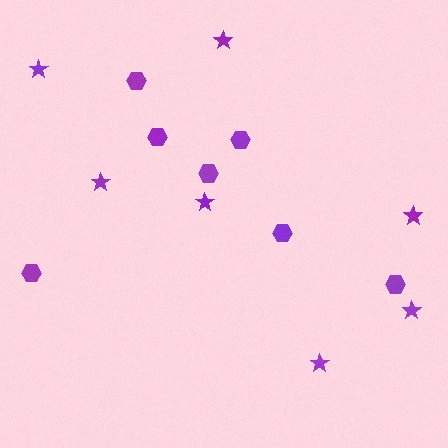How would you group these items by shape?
There are 2 groups: one group of stars (7) and one group of hexagons (7).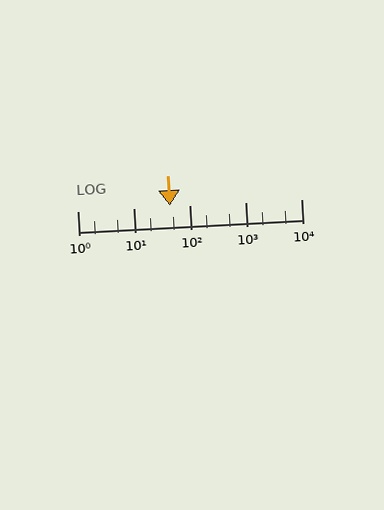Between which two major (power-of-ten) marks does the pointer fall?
The pointer is between 10 and 100.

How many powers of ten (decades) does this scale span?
The scale spans 4 decades, from 1 to 10000.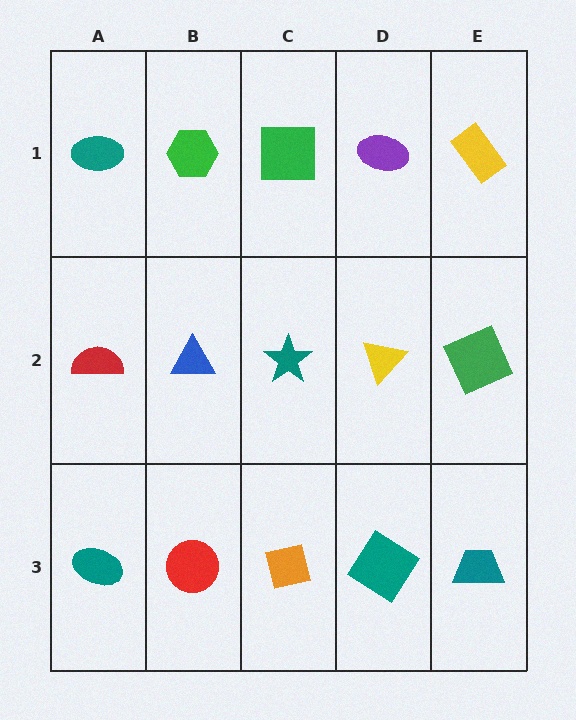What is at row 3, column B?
A red circle.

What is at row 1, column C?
A green square.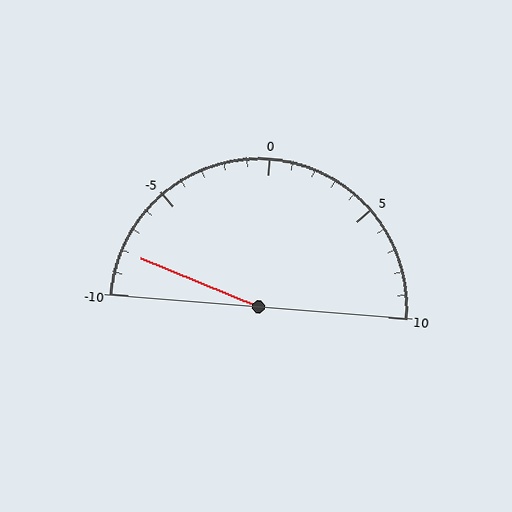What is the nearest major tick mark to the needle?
The nearest major tick mark is -10.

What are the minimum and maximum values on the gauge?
The gauge ranges from -10 to 10.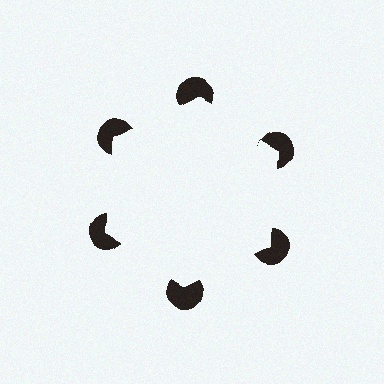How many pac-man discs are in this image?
There are 6 — one at each vertex of the illusory hexagon.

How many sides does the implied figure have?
6 sides.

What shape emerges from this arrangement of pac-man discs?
An illusory hexagon — its edges are inferred from the aligned wedge cuts in the pac-man discs, not physically drawn.